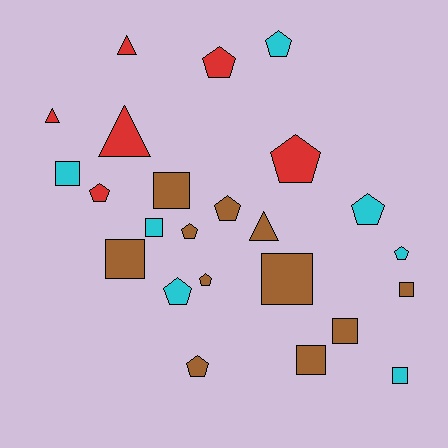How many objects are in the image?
There are 24 objects.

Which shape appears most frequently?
Pentagon, with 11 objects.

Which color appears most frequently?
Brown, with 11 objects.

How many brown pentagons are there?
There are 4 brown pentagons.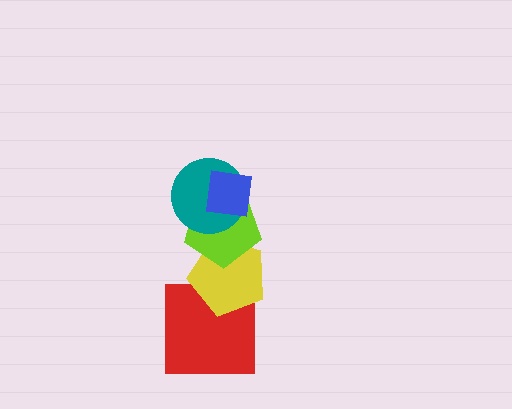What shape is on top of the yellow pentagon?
The lime pentagon is on top of the yellow pentagon.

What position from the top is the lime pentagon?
The lime pentagon is 3rd from the top.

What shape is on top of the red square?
The yellow pentagon is on top of the red square.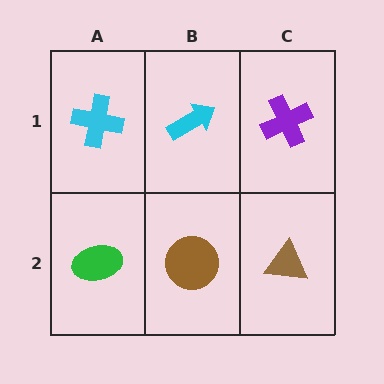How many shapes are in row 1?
3 shapes.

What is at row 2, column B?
A brown circle.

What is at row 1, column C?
A purple cross.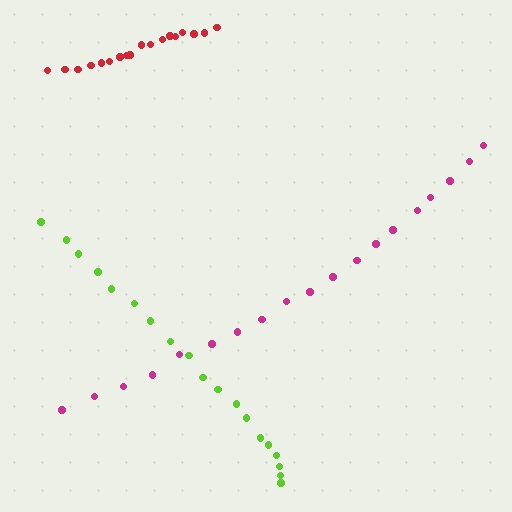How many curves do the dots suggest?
There are 3 distinct paths.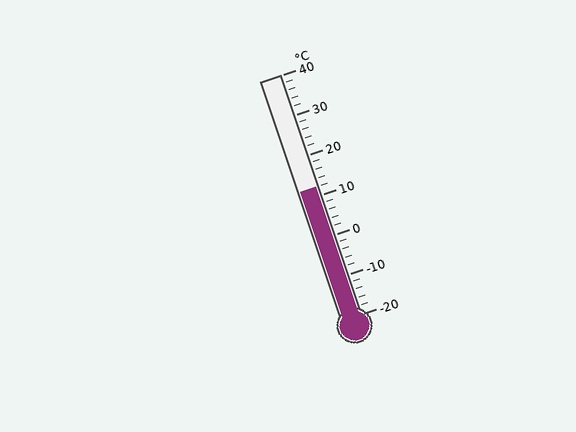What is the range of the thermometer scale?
The thermometer scale ranges from -20°C to 40°C.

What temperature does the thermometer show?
The thermometer shows approximately 12°C.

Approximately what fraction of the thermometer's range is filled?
The thermometer is filled to approximately 55% of its range.